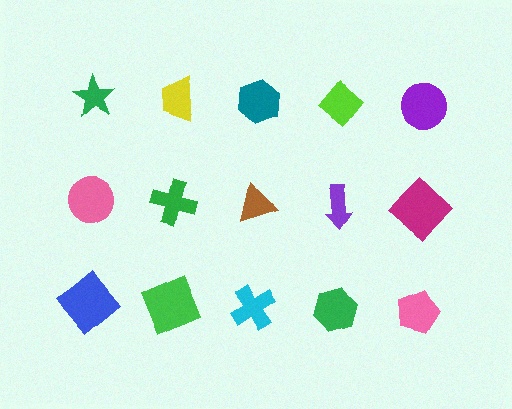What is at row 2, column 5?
A magenta diamond.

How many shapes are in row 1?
5 shapes.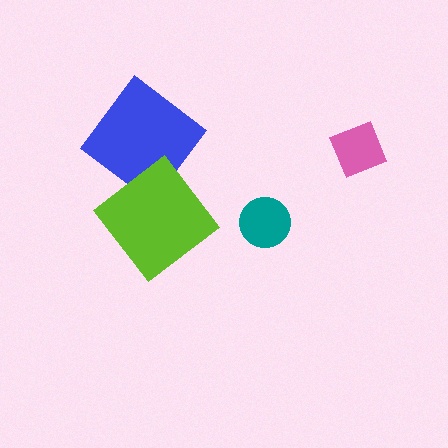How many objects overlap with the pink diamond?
0 objects overlap with the pink diamond.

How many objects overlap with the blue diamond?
1 object overlaps with the blue diamond.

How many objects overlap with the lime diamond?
1 object overlaps with the lime diamond.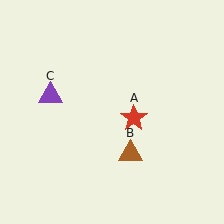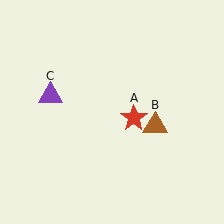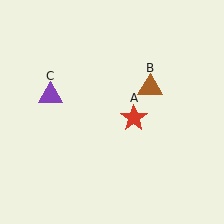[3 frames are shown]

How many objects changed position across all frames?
1 object changed position: brown triangle (object B).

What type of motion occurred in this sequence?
The brown triangle (object B) rotated counterclockwise around the center of the scene.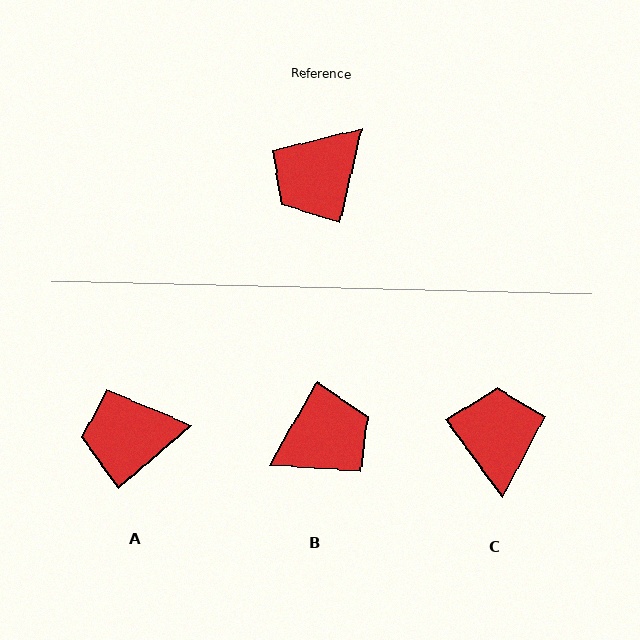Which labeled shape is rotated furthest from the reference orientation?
B, about 163 degrees away.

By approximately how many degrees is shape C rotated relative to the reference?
Approximately 131 degrees clockwise.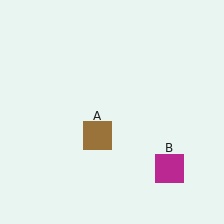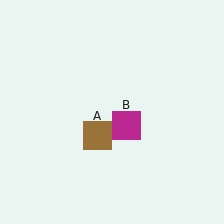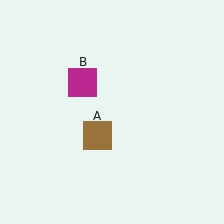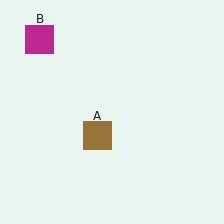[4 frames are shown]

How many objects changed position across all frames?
1 object changed position: magenta square (object B).